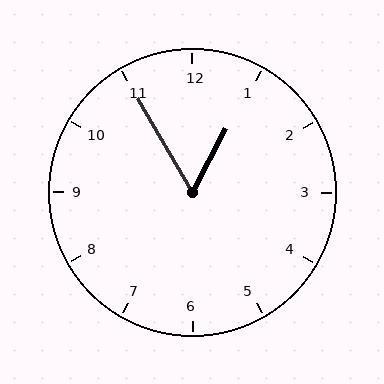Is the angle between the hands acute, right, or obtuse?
It is acute.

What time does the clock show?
12:55.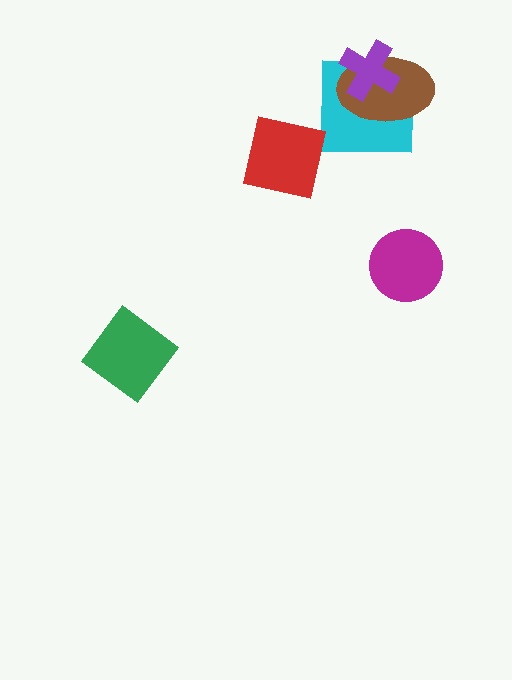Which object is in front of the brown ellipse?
The purple cross is in front of the brown ellipse.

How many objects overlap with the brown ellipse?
2 objects overlap with the brown ellipse.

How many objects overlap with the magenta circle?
0 objects overlap with the magenta circle.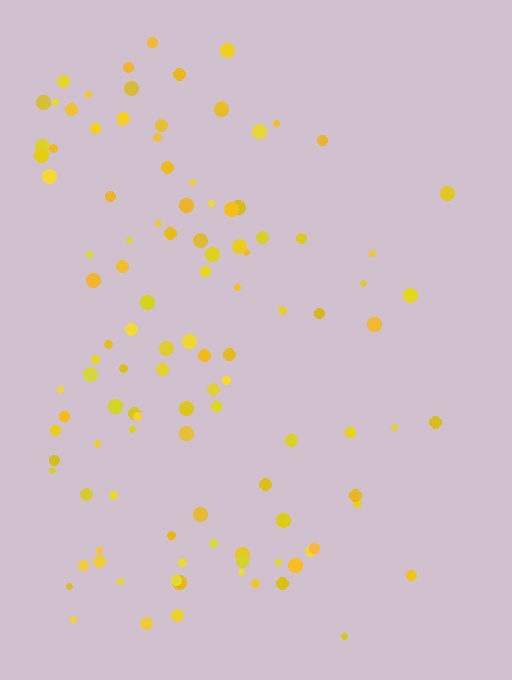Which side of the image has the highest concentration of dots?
The left.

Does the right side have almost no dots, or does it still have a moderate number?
Still a moderate number, just noticeably fewer than the left.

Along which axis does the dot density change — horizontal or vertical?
Horizontal.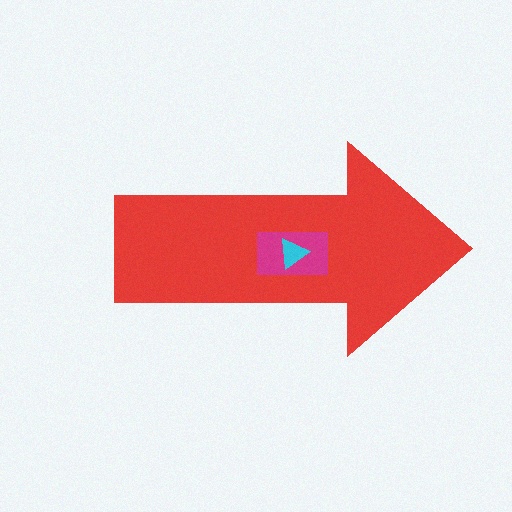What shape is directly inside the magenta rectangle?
The cyan triangle.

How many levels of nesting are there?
3.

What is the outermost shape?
The red arrow.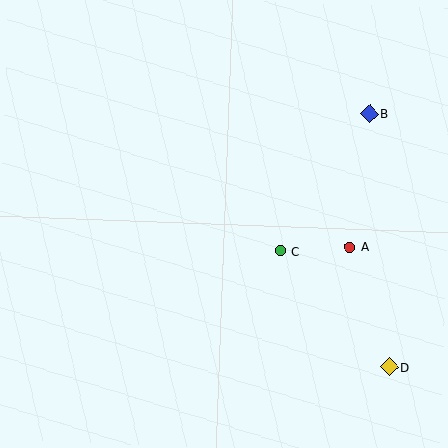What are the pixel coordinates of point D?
Point D is at (389, 367).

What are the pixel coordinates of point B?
Point B is at (370, 114).